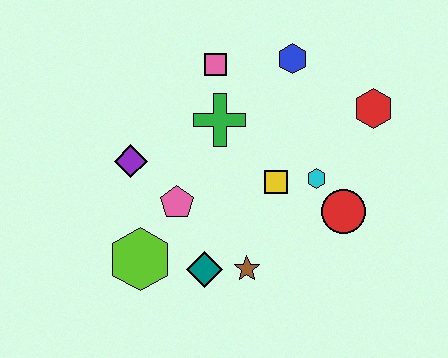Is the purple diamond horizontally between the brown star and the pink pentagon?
No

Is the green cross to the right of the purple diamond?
Yes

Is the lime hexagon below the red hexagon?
Yes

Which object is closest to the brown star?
The teal diamond is closest to the brown star.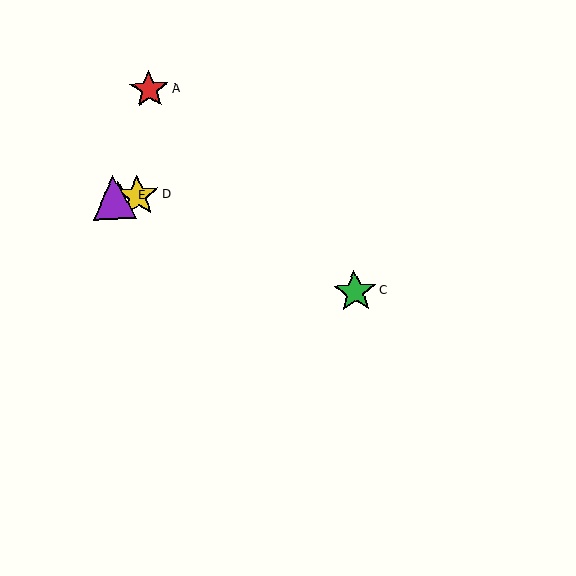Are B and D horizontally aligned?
Yes, both are at y≈197.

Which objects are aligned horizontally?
Objects B, D, E are aligned horizontally.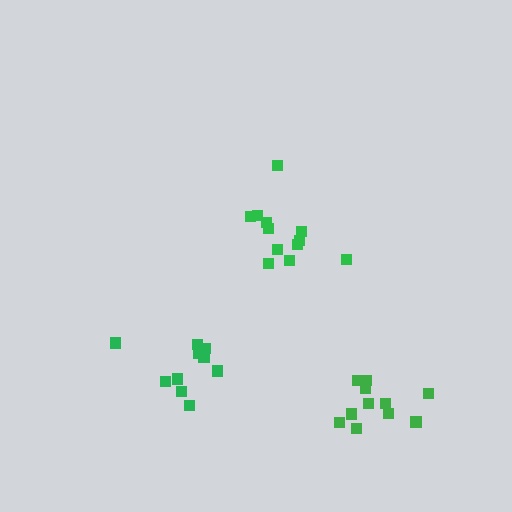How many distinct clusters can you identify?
There are 3 distinct clusters.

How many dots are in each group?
Group 1: 11 dots, Group 2: 10 dots, Group 3: 12 dots (33 total).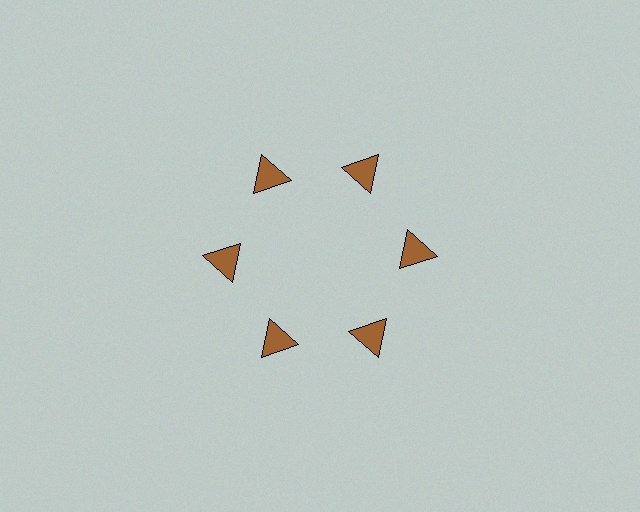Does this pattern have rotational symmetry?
Yes, this pattern has 6-fold rotational symmetry. It looks the same after rotating 60 degrees around the center.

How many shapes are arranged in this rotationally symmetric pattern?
There are 6 shapes, arranged in 6 groups of 1.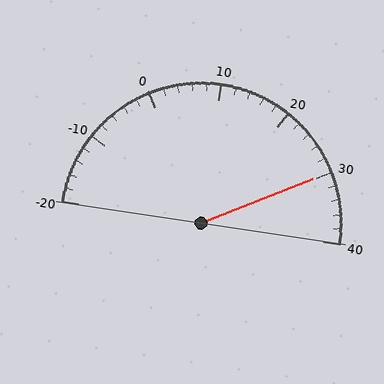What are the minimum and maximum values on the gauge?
The gauge ranges from -20 to 40.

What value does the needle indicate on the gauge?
The needle indicates approximately 30.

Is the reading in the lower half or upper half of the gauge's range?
The reading is in the upper half of the range (-20 to 40).